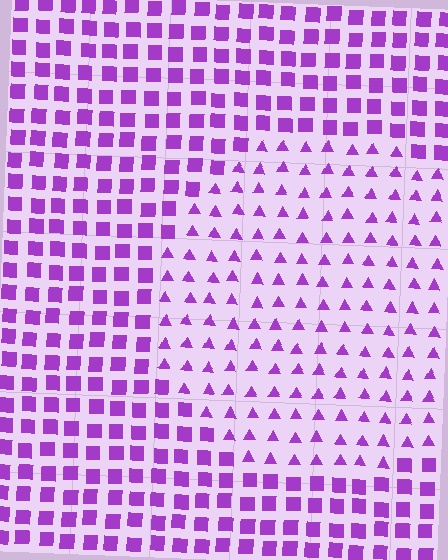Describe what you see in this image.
The image is filled with small purple elements arranged in a uniform grid. A circle-shaped region contains triangles, while the surrounding area contains squares. The boundary is defined purely by the change in element shape.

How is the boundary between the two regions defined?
The boundary is defined by a change in element shape: triangles inside vs. squares outside. All elements share the same color and spacing.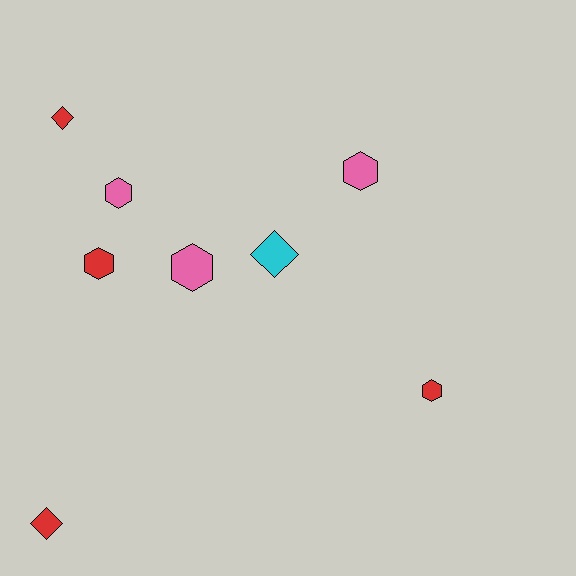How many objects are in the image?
There are 8 objects.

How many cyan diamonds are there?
There is 1 cyan diamond.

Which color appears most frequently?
Red, with 4 objects.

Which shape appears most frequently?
Hexagon, with 5 objects.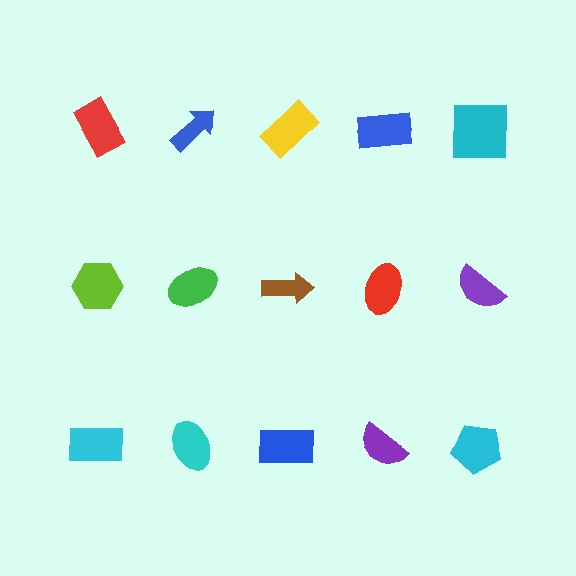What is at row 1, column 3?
A yellow rectangle.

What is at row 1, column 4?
A blue rectangle.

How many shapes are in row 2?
5 shapes.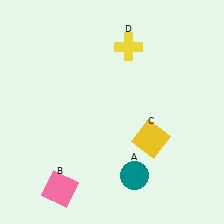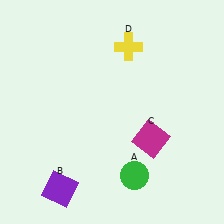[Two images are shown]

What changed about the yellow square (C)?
In Image 1, C is yellow. In Image 2, it changed to magenta.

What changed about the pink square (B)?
In Image 1, B is pink. In Image 2, it changed to purple.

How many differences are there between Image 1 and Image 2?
There are 3 differences between the two images.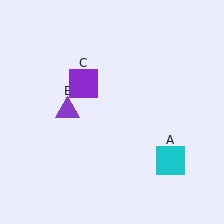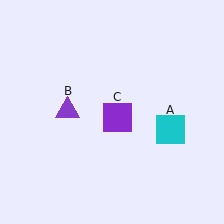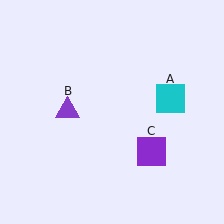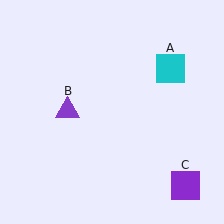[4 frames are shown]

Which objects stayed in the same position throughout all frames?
Purple triangle (object B) remained stationary.